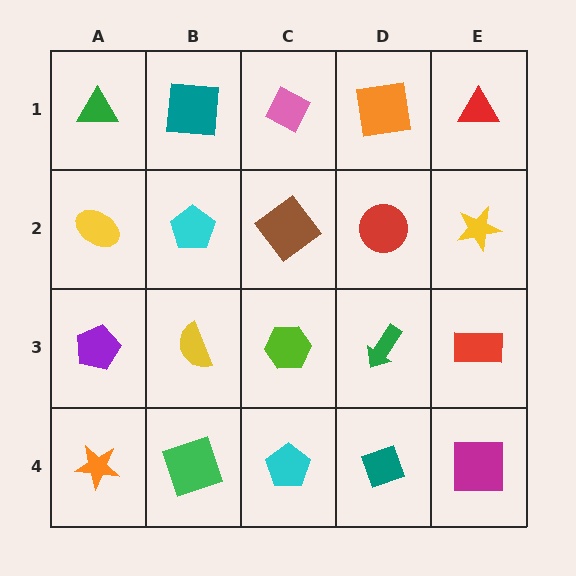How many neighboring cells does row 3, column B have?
4.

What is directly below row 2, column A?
A purple pentagon.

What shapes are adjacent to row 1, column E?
A yellow star (row 2, column E), an orange square (row 1, column D).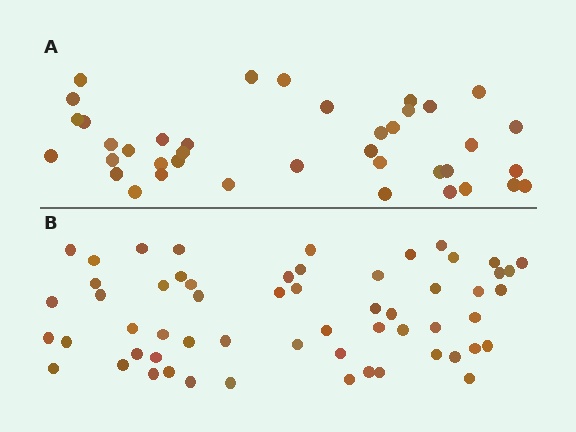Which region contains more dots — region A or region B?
Region B (the bottom region) has more dots.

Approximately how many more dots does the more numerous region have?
Region B has approximately 20 more dots than region A.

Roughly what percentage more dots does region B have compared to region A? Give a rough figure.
About 50% more.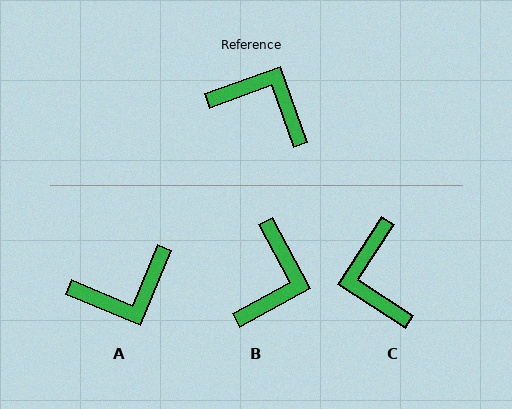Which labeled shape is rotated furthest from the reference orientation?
A, about 133 degrees away.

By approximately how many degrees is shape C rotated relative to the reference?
Approximately 127 degrees counter-clockwise.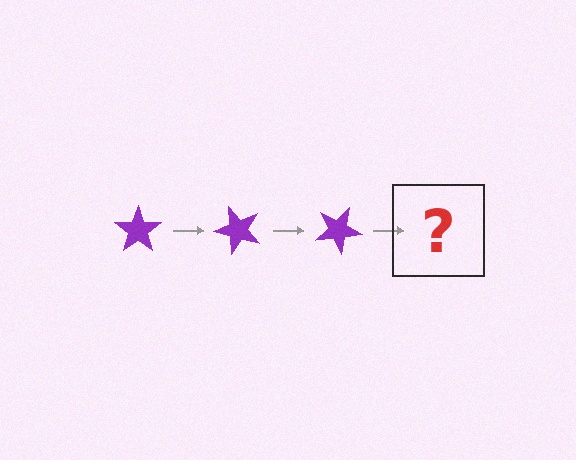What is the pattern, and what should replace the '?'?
The pattern is that the star rotates 50 degrees each step. The '?' should be a purple star rotated 150 degrees.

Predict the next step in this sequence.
The next step is a purple star rotated 150 degrees.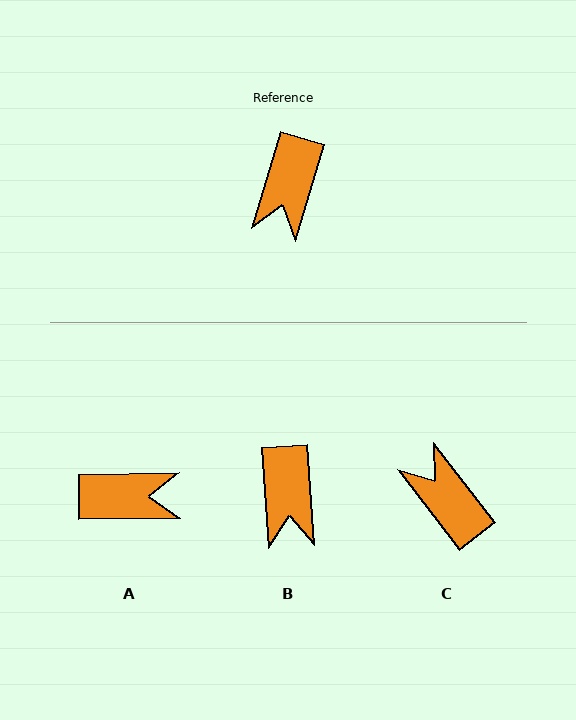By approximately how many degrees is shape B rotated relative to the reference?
Approximately 21 degrees counter-clockwise.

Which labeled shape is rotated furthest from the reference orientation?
C, about 126 degrees away.